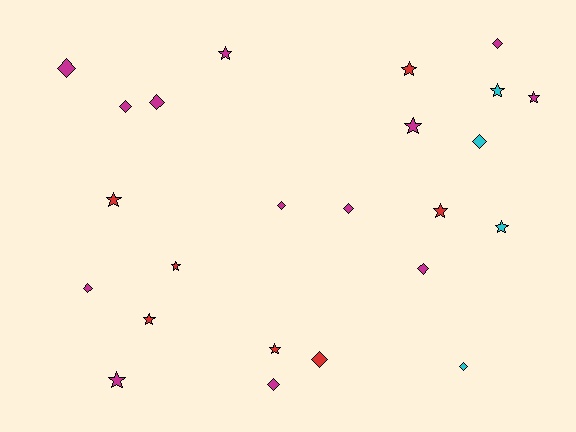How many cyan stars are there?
There are 2 cyan stars.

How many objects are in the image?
There are 24 objects.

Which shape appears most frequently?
Diamond, with 12 objects.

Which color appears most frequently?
Magenta, with 13 objects.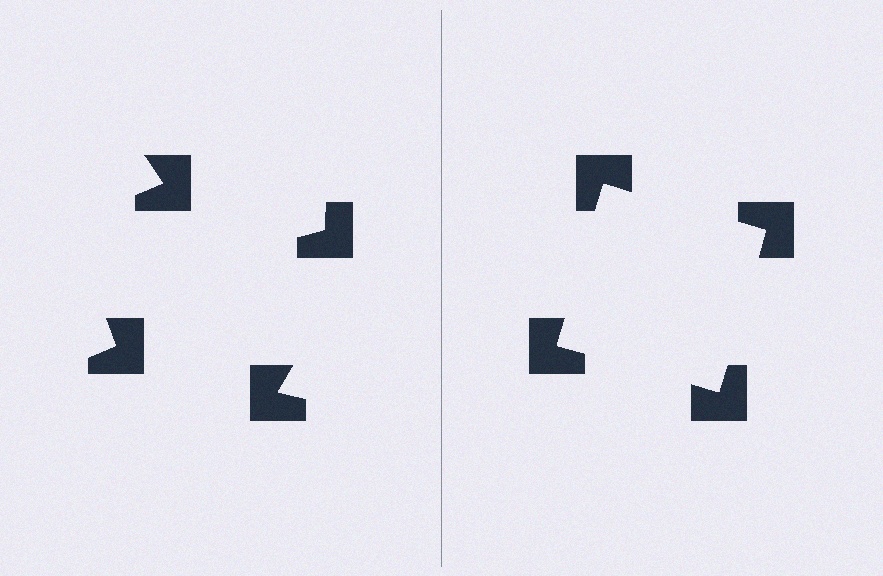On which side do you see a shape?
An illusory square appears on the right side. On the left side the wedge cuts are rotated, so no coherent shape forms.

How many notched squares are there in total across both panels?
8 — 4 on each side.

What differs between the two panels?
The notched squares are positioned identically on both sides; only the wedge orientations differ. On the right they align to a square; on the left they are misaligned.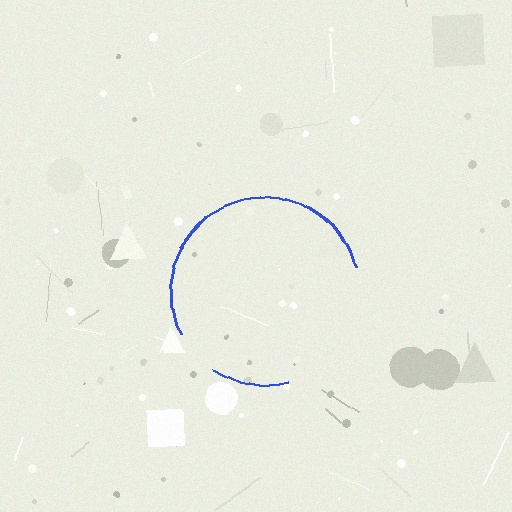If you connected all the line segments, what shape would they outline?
They would outline a circle.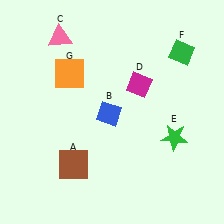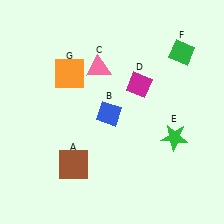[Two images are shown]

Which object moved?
The pink triangle (C) moved right.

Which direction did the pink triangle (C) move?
The pink triangle (C) moved right.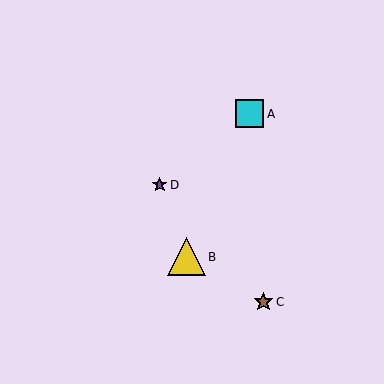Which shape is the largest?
The yellow triangle (labeled B) is the largest.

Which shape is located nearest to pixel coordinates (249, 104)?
The cyan square (labeled A) at (250, 114) is nearest to that location.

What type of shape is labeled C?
Shape C is a brown star.